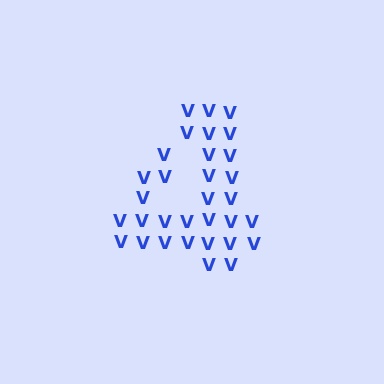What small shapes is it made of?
It is made of small letter V's.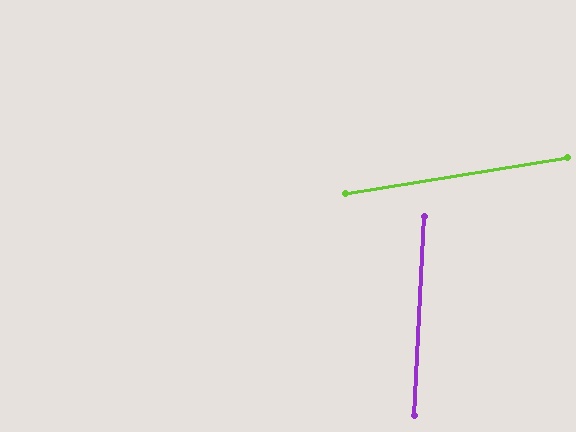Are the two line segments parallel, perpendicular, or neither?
Neither parallel nor perpendicular — they differ by about 78°.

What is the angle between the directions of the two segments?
Approximately 78 degrees.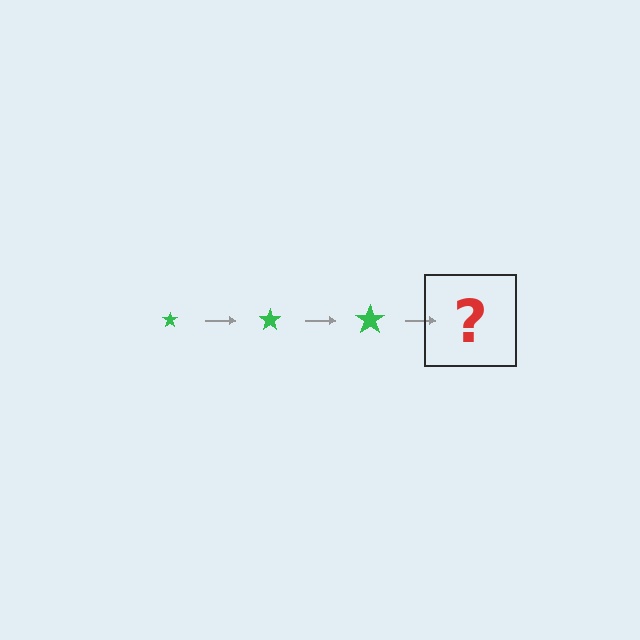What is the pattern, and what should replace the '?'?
The pattern is that the star gets progressively larger each step. The '?' should be a green star, larger than the previous one.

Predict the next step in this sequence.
The next step is a green star, larger than the previous one.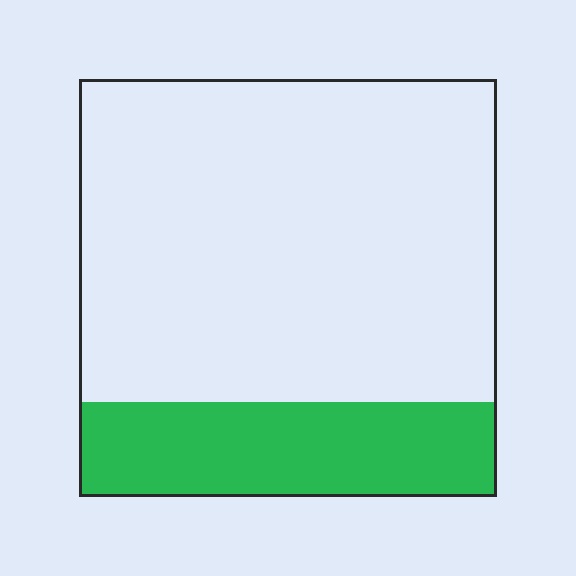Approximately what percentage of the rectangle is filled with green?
Approximately 25%.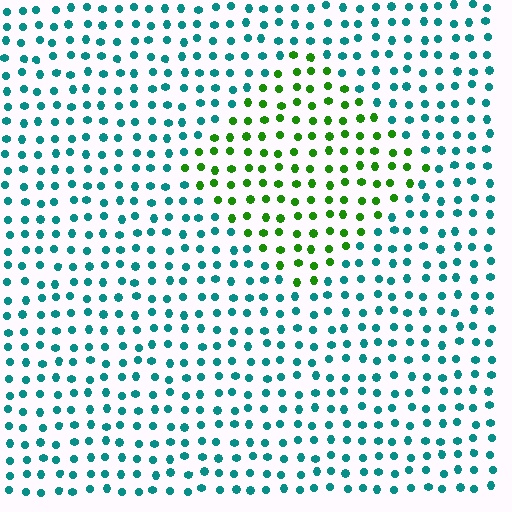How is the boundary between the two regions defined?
The boundary is defined purely by a slight shift in hue (about 64 degrees). Spacing, size, and orientation are identical on both sides.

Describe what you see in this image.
The image is filled with small teal elements in a uniform arrangement. A diamond-shaped region is visible where the elements are tinted to a slightly different hue, forming a subtle color boundary.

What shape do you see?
I see a diamond.